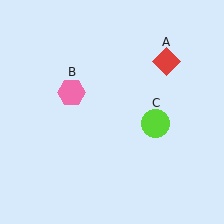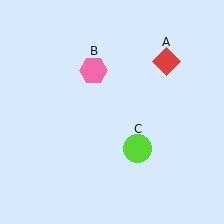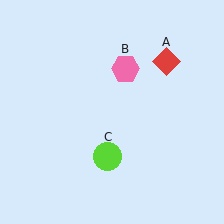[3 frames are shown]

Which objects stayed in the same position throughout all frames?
Red diamond (object A) remained stationary.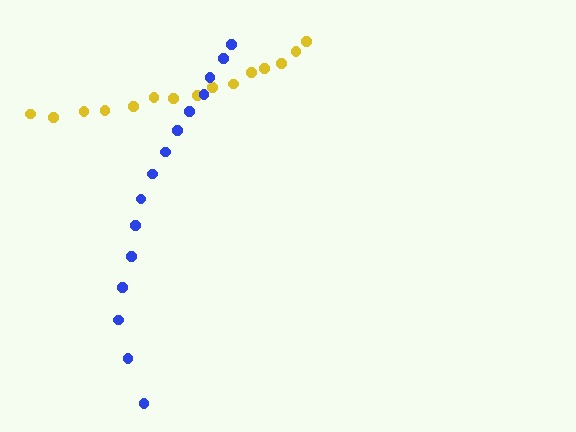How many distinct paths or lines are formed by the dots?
There are 2 distinct paths.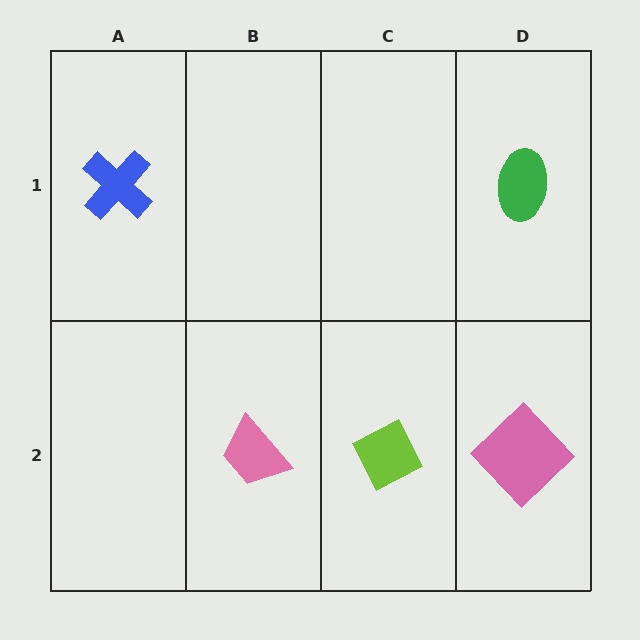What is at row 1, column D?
A green ellipse.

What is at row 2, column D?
A pink diamond.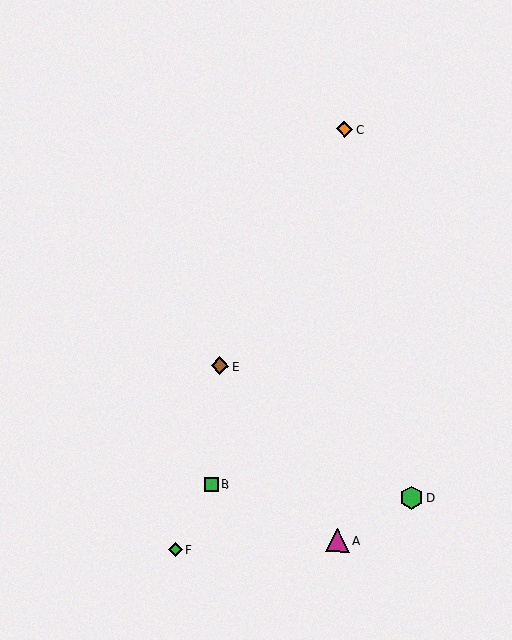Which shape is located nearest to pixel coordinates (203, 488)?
The green square (labeled B) at (211, 485) is nearest to that location.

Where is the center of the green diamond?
The center of the green diamond is at (175, 549).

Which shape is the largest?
The magenta triangle (labeled A) is the largest.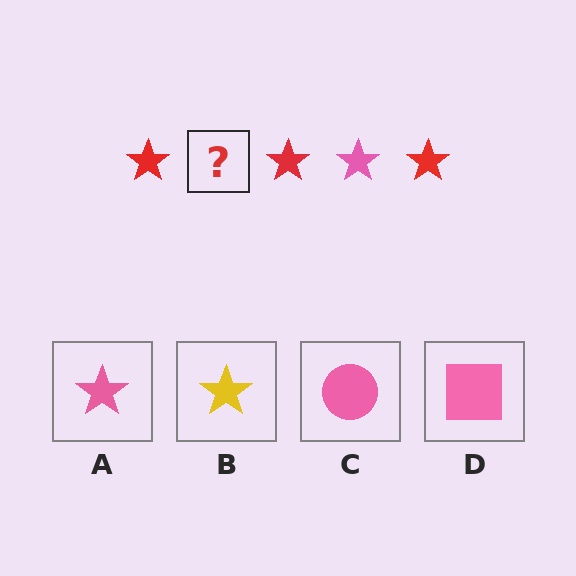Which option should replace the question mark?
Option A.